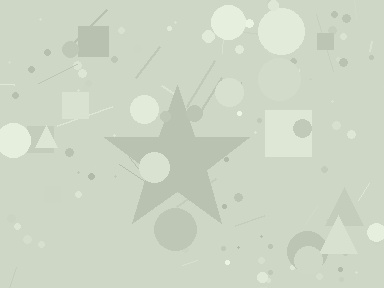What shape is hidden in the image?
A star is hidden in the image.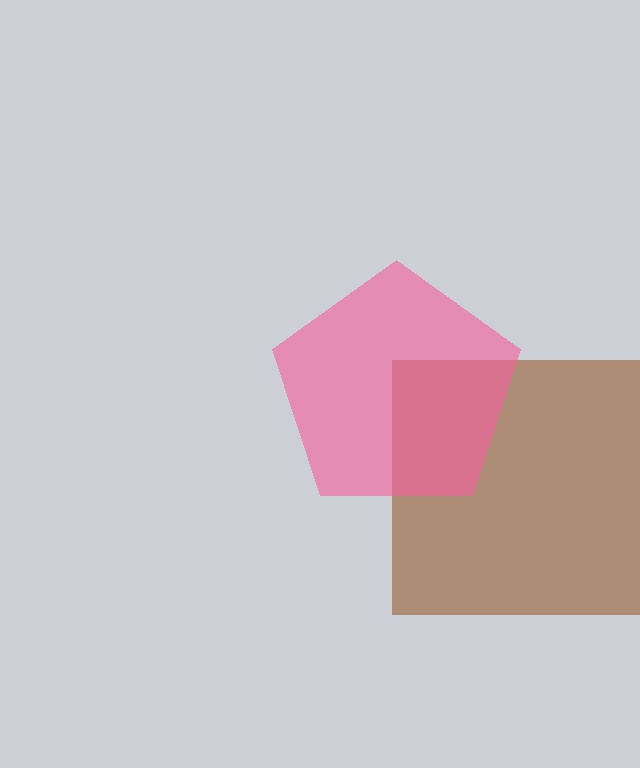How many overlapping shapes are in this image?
There are 2 overlapping shapes in the image.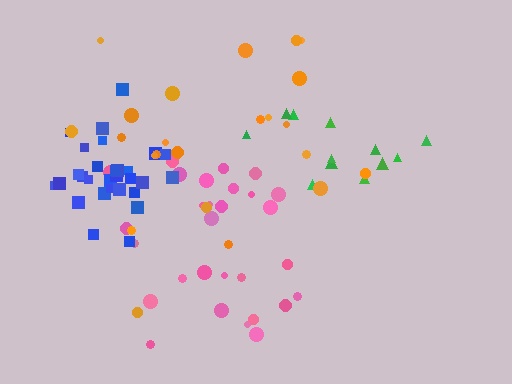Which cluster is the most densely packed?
Blue.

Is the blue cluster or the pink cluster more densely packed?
Blue.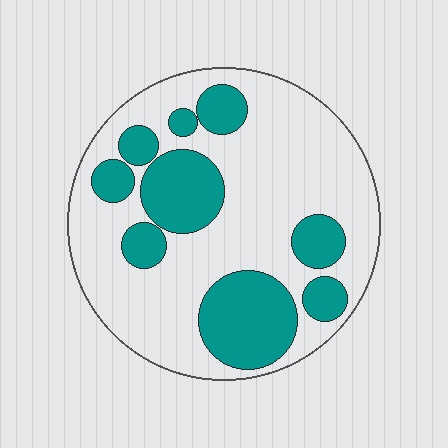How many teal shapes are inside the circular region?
9.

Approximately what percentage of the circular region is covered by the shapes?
Approximately 30%.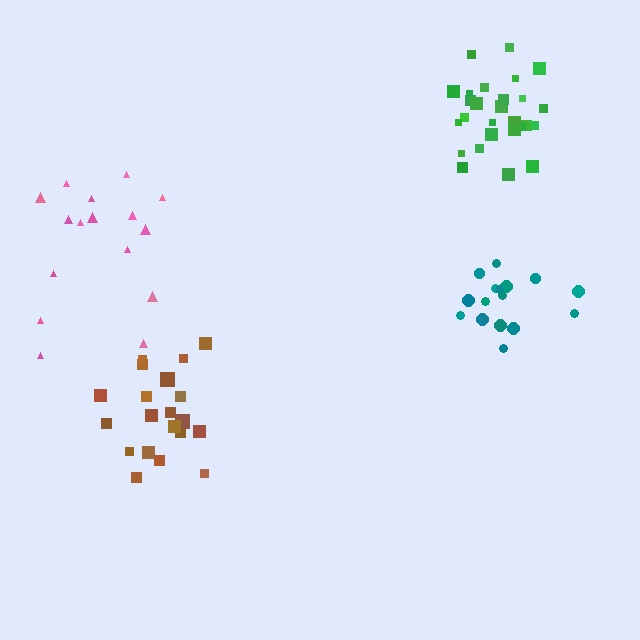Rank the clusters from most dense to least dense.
green, teal, brown, pink.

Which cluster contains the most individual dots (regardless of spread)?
Green (28).